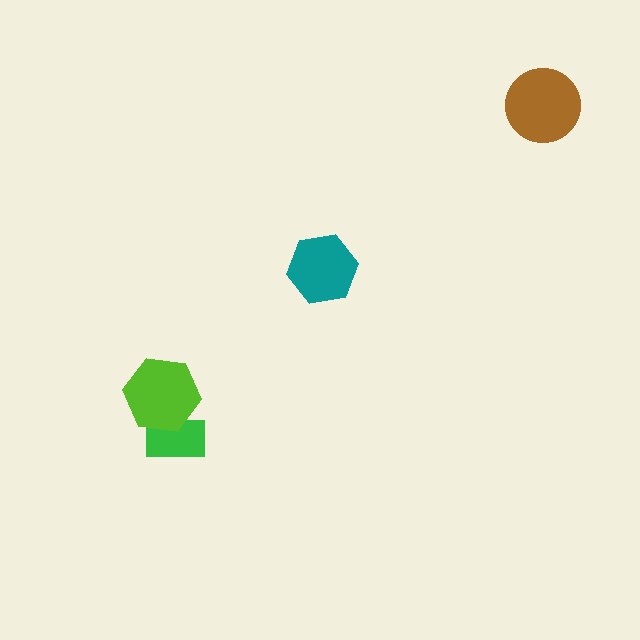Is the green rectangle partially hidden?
Yes, it is partially covered by another shape.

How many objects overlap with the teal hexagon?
0 objects overlap with the teal hexagon.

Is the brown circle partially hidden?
No, no other shape covers it.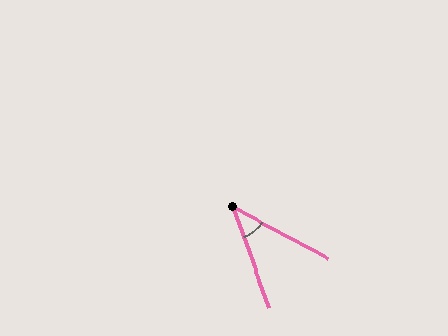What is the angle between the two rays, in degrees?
Approximately 42 degrees.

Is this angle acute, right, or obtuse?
It is acute.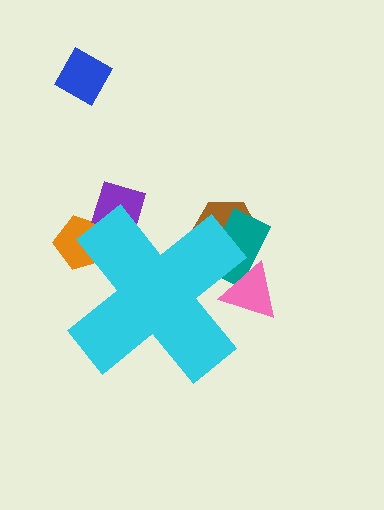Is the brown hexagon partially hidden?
Yes, the brown hexagon is partially hidden behind the cyan cross.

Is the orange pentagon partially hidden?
Yes, the orange pentagon is partially hidden behind the cyan cross.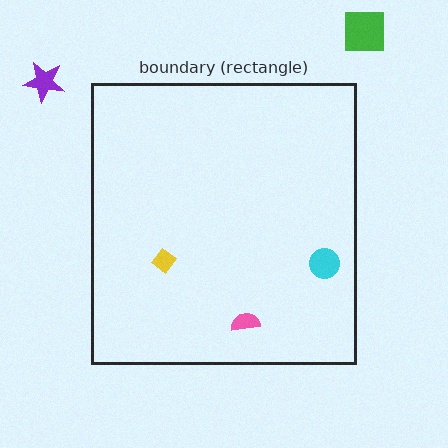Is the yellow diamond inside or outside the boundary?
Inside.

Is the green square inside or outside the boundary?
Outside.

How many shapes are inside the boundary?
3 inside, 2 outside.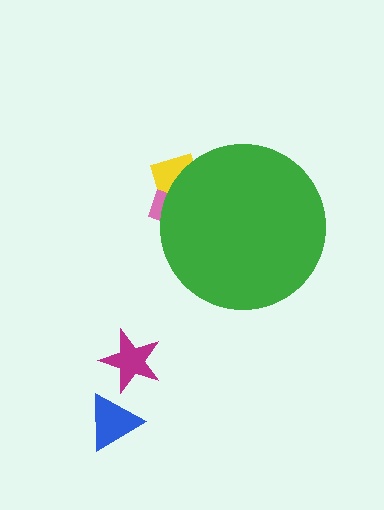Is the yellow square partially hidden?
Yes, the yellow square is partially hidden behind the green circle.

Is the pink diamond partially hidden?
Yes, the pink diamond is partially hidden behind the green circle.